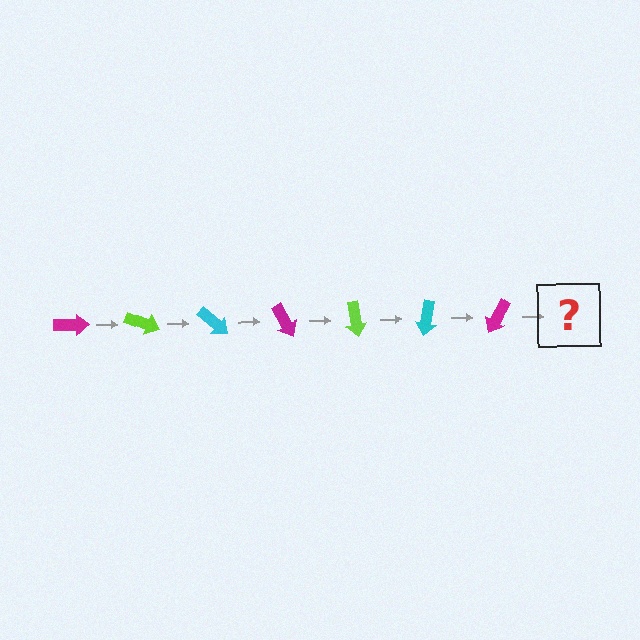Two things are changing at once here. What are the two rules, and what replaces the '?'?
The two rules are that it rotates 20 degrees each step and the color cycles through magenta, lime, and cyan. The '?' should be a lime arrow, rotated 140 degrees from the start.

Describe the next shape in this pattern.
It should be a lime arrow, rotated 140 degrees from the start.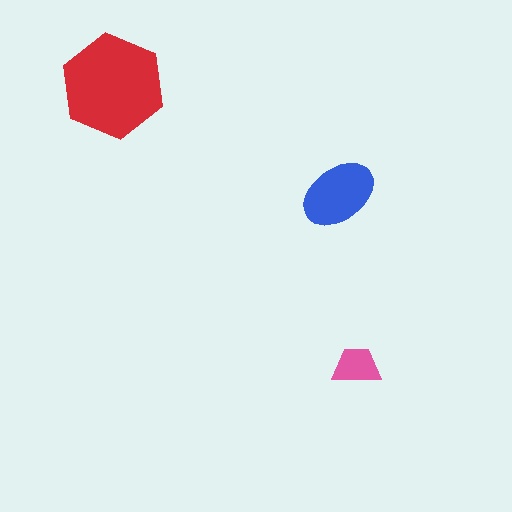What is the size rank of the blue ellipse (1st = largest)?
2nd.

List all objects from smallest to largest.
The pink trapezoid, the blue ellipse, the red hexagon.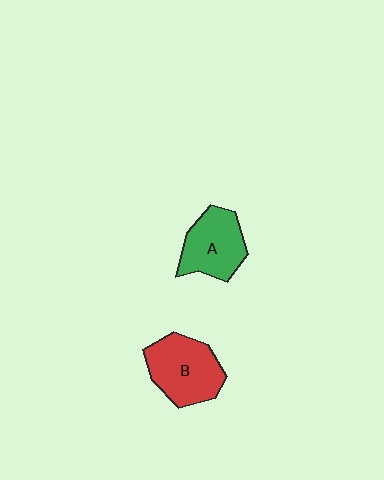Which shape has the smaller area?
Shape A (green).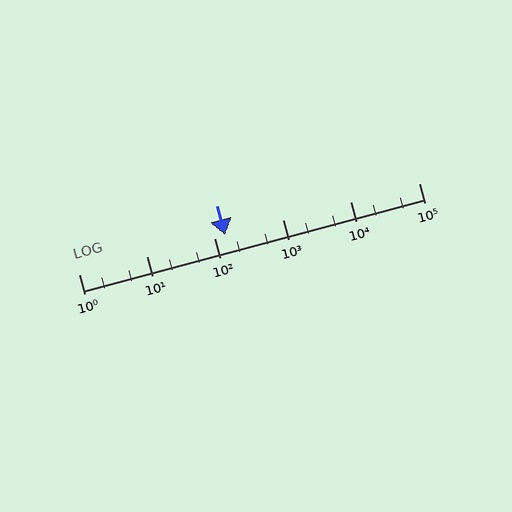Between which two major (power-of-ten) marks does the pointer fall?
The pointer is between 100 and 1000.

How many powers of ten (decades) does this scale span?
The scale spans 5 decades, from 1 to 100000.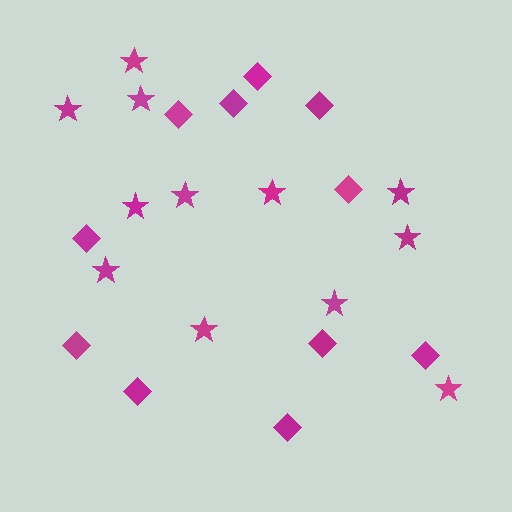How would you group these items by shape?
There are 2 groups: one group of diamonds (11) and one group of stars (12).